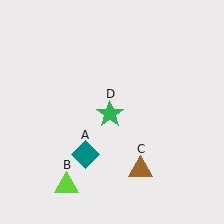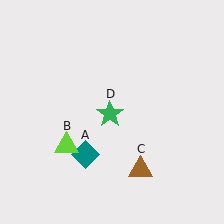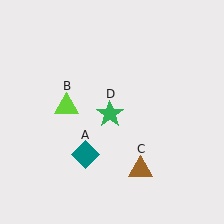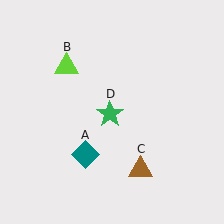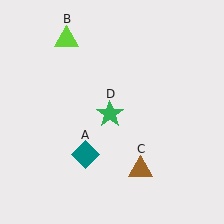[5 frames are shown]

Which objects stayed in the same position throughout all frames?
Teal diamond (object A) and brown triangle (object C) and green star (object D) remained stationary.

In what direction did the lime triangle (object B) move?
The lime triangle (object B) moved up.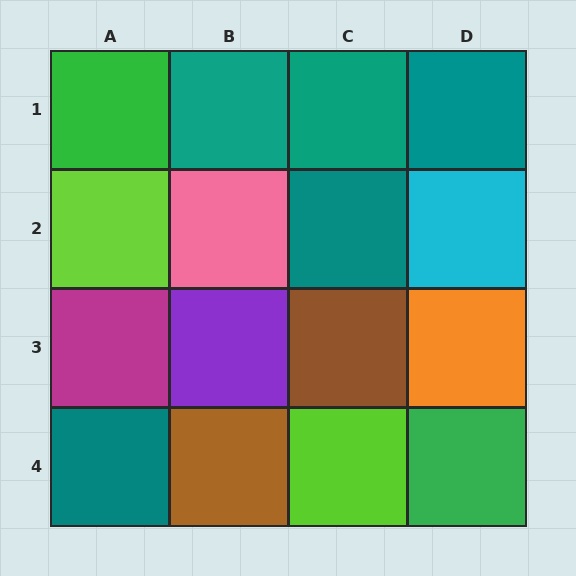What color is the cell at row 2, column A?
Lime.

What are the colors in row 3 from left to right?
Magenta, purple, brown, orange.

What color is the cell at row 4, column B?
Brown.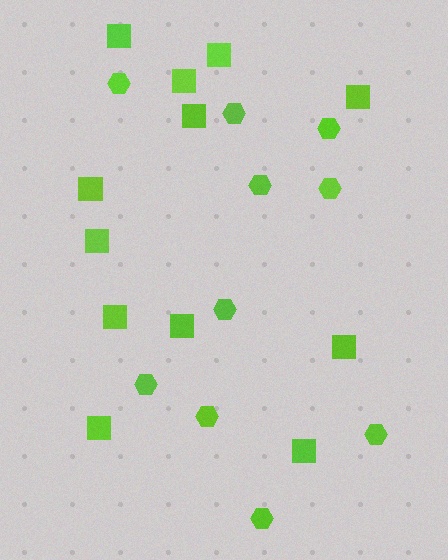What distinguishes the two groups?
There are 2 groups: one group of squares (12) and one group of hexagons (10).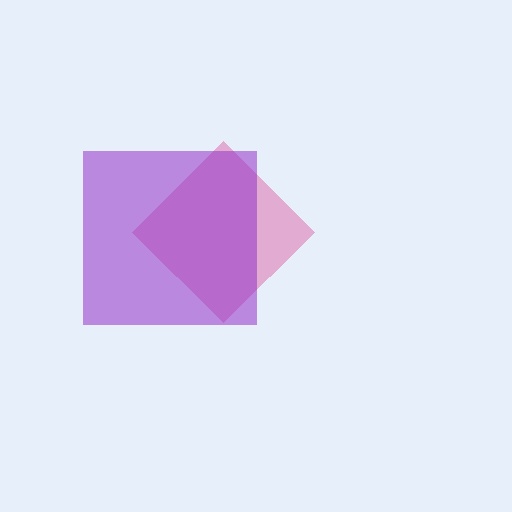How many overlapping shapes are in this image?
There are 2 overlapping shapes in the image.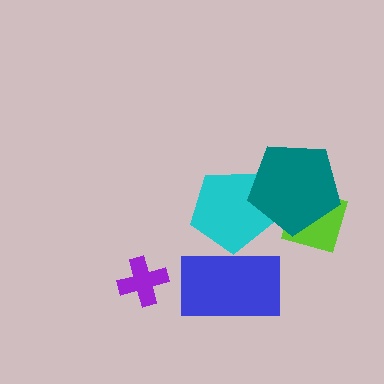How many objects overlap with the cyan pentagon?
2 objects overlap with the cyan pentagon.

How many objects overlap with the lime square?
1 object overlaps with the lime square.